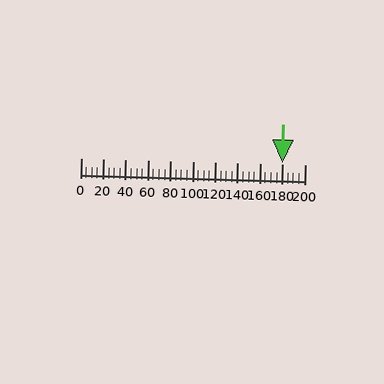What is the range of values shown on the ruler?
The ruler shows values from 0 to 200.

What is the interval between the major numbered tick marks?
The major tick marks are spaced 20 units apart.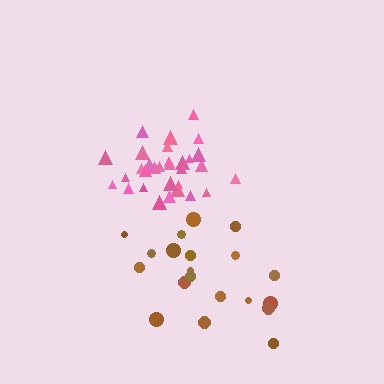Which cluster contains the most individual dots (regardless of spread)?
Pink (31).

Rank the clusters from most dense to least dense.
pink, brown.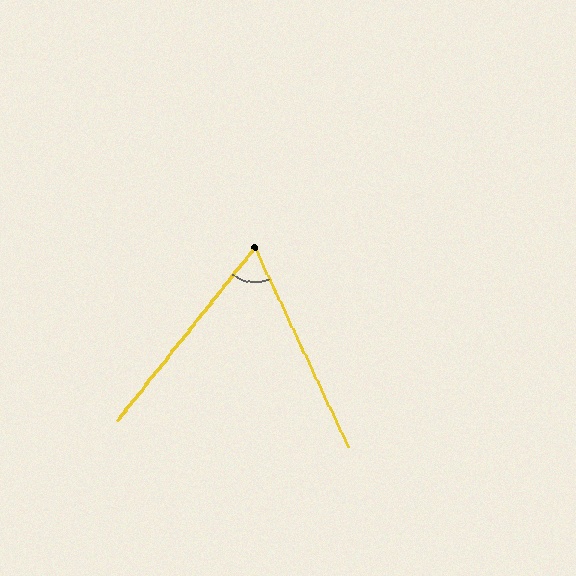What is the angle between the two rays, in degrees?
Approximately 64 degrees.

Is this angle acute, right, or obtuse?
It is acute.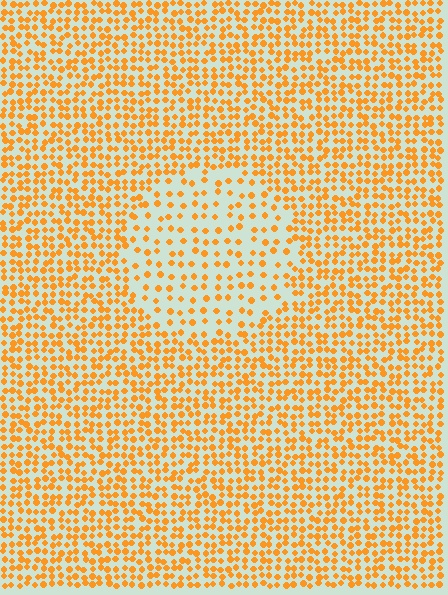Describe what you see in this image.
The image contains small orange elements arranged at two different densities. A circle-shaped region is visible where the elements are less densely packed than the surrounding area.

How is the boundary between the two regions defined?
The boundary is defined by a change in element density (approximately 2.1x ratio). All elements are the same color, size, and shape.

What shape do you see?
I see a circle.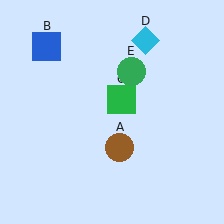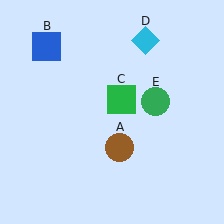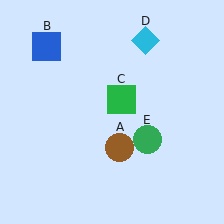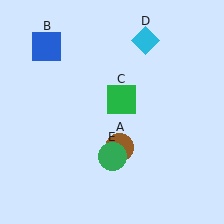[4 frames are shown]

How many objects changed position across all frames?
1 object changed position: green circle (object E).